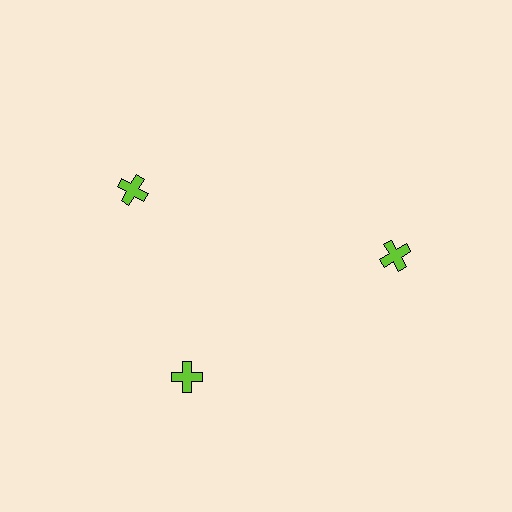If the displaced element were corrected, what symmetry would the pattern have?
It would have 3-fold rotational symmetry — the pattern would map onto itself every 120 degrees.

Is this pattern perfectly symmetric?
No. The 3 lime crosses are arranged in a ring, but one element near the 11 o'clock position is rotated out of alignment along the ring, breaking the 3-fold rotational symmetry.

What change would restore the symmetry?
The symmetry would be restored by rotating it back into even spacing with its neighbors so that all 3 crosses sit at equal angles and equal distance from the center.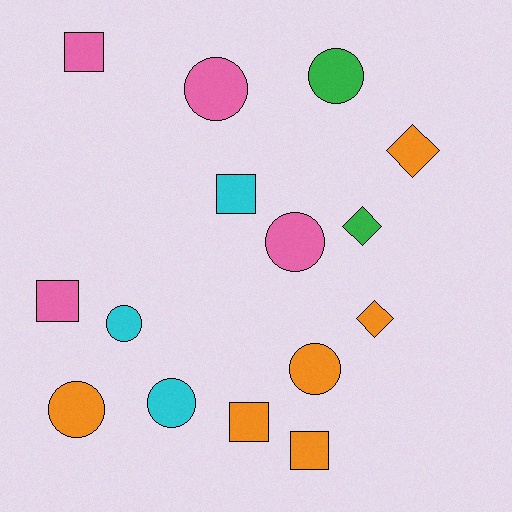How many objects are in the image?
There are 15 objects.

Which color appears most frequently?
Orange, with 6 objects.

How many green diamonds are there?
There is 1 green diamond.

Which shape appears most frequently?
Circle, with 7 objects.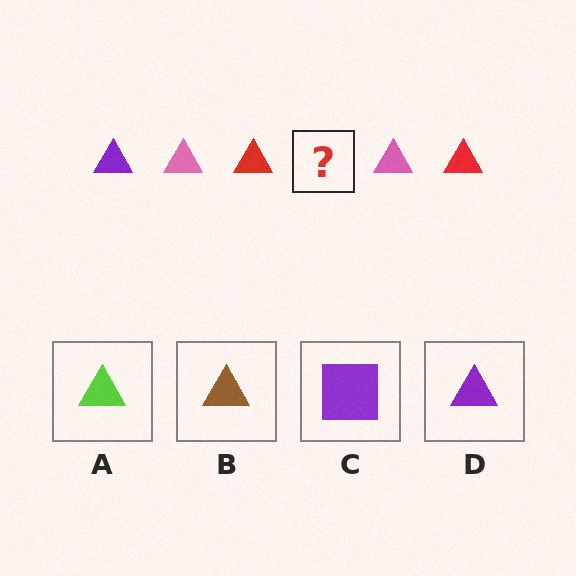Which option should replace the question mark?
Option D.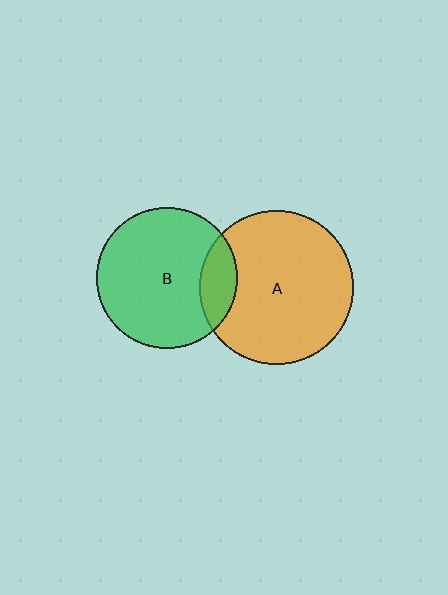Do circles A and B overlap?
Yes.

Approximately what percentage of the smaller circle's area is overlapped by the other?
Approximately 15%.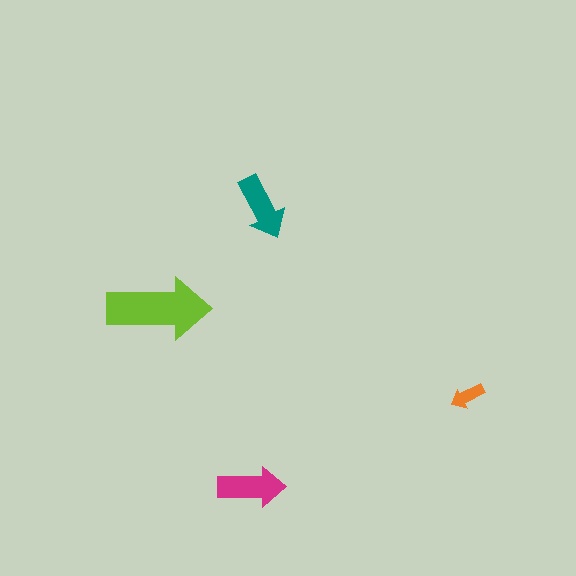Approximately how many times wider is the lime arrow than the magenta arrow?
About 1.5 times wider.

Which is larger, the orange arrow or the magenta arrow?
The magenta one.